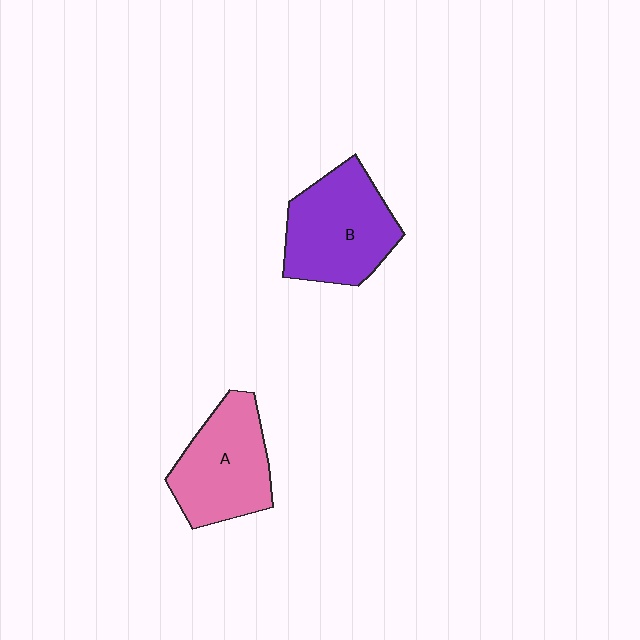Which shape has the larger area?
Shape B (purple).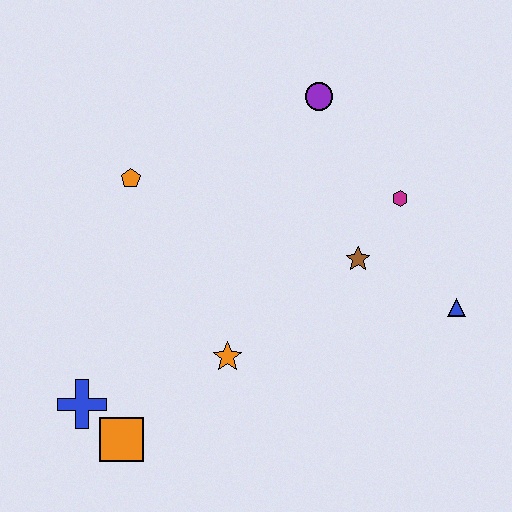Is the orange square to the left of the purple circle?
Yes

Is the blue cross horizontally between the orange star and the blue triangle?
No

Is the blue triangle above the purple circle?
No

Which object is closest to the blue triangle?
The brown star is closest to the blue triangle.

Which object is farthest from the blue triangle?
The blue cross is farthest from the blue triangle.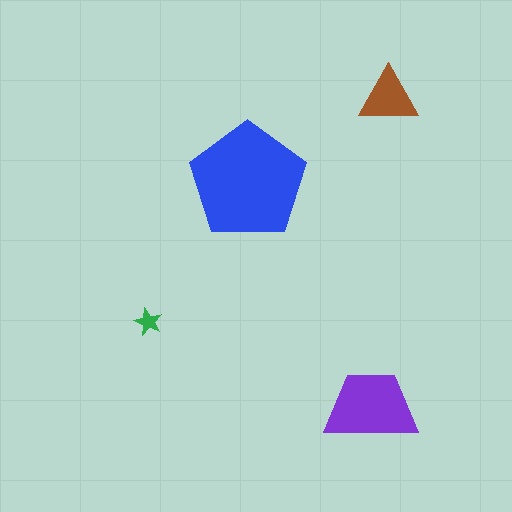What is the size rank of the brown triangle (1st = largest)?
3rd.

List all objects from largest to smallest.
The blue pentagon, the purple trapezoid, the brown triangle, the green star.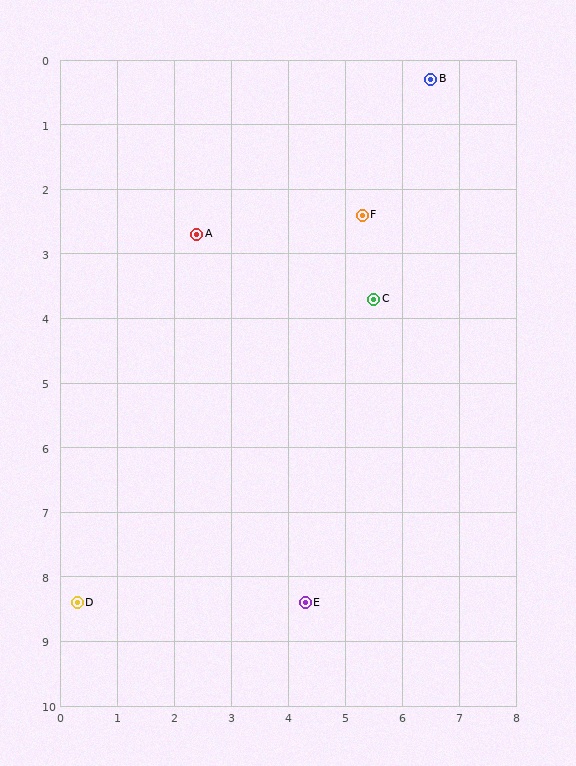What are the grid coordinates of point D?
Point D is at approximately (0.3, 8.4).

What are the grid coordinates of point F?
Point F is at approximately (5.3, 2.4).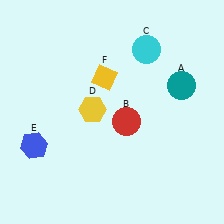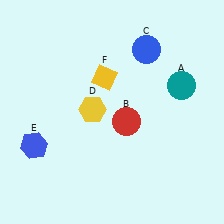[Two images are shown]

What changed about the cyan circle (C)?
In Image 1, C is cyan. In Image 2, it changed to blue.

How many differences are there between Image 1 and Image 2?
There is 1 difference between the two images.